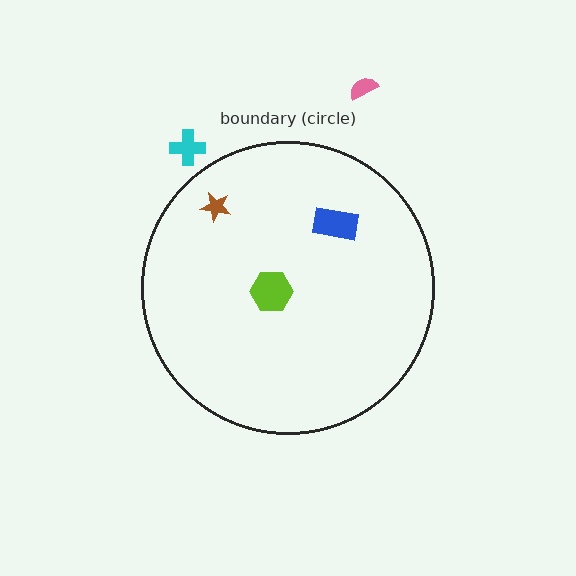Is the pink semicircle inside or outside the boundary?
Outside.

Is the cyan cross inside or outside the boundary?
Outside.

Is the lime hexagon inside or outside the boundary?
Inside.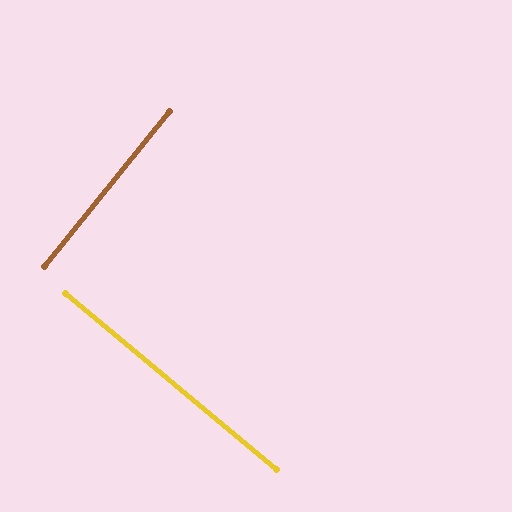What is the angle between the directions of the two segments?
Approximately 89 degrees.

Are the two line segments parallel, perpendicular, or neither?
Perpendicular — they meet at approximately 89°.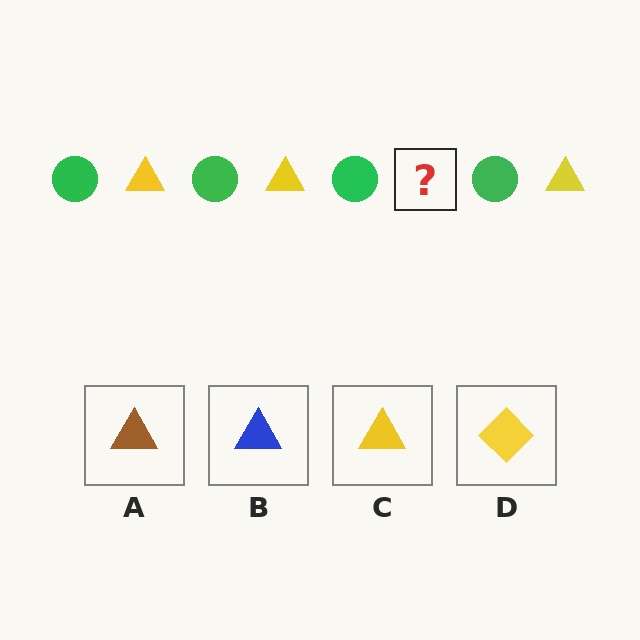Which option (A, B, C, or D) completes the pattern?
C.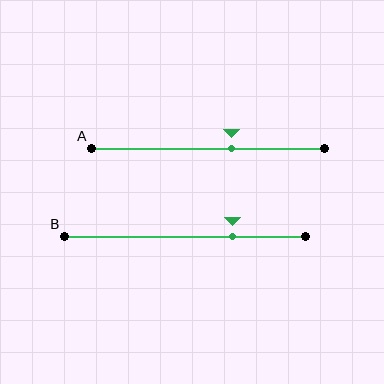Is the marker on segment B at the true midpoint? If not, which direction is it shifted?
No, the marker on segment B is shifted to the right by about 20% of the segment length.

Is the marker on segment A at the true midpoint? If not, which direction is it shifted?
No, the marker on segment A is shifted to the right by about 10% of the segment length.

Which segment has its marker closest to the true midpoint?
Segment A has its marker closest to the true midpoint.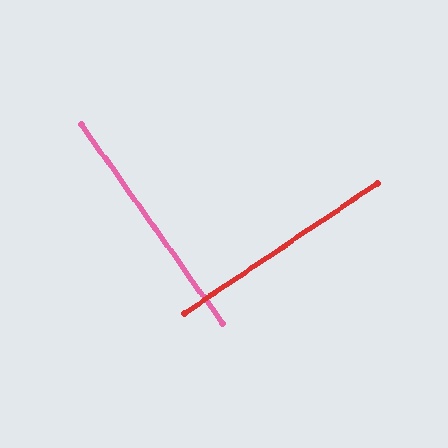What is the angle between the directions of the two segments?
Approximately 89 degrees.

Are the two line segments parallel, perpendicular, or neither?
Perpendicular — they meet at approximately 89°.